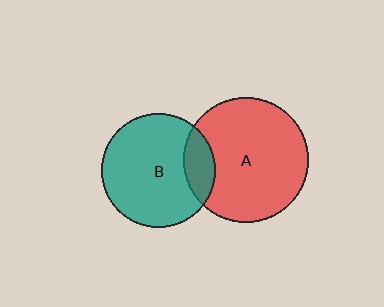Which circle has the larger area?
Circle A (red).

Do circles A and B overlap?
Yes.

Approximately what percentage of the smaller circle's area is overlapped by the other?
Approximately 15%.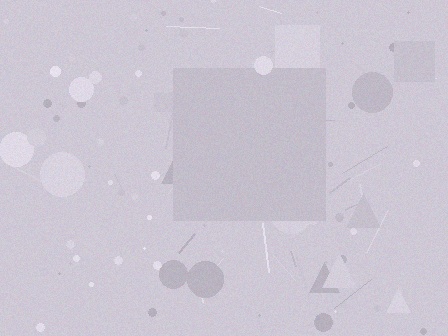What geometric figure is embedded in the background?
A square is embedded in the background.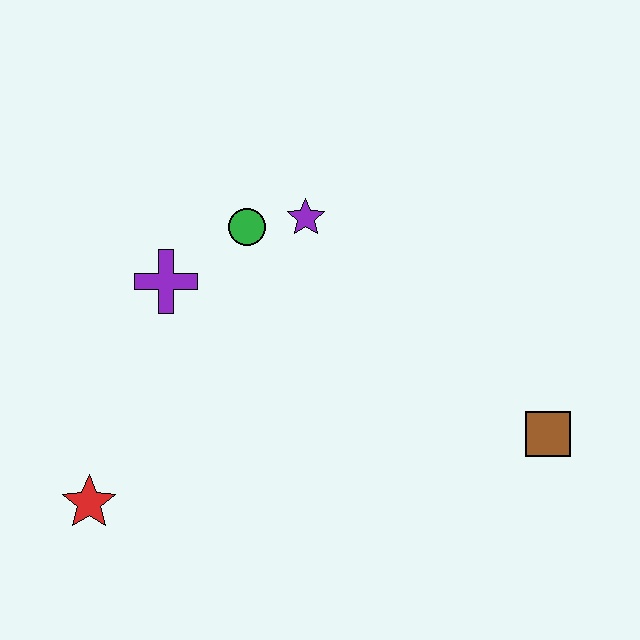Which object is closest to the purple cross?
The green circle is closest to the purple cross.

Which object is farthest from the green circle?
The brown square is farthest from the green circle.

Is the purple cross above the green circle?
No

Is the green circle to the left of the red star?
No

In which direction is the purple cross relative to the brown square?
The purple cross is to the left of the brown square.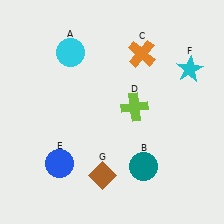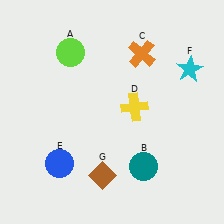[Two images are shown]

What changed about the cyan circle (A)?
In Image 1, A is cyan. In Image 2, it changed to lime.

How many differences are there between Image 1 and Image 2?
There are 2 differences between the two images.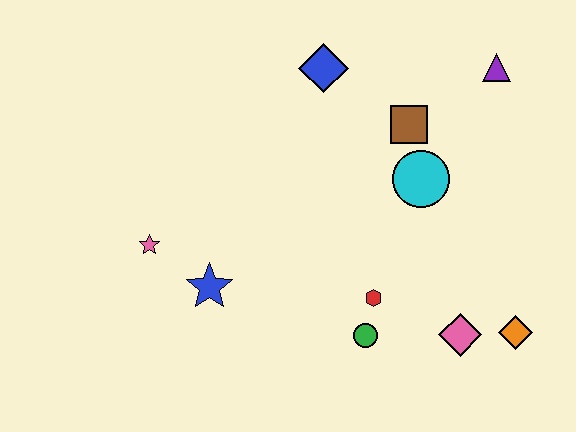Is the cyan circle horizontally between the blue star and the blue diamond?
No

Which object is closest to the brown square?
The cyan circle is closest to the brown square.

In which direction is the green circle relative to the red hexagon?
The green circle is below the red hexagon.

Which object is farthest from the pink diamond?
The pink star is farthest from the pink diamond.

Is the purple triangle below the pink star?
No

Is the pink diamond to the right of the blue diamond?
Yes